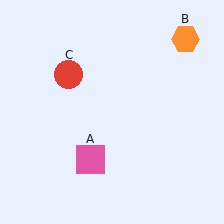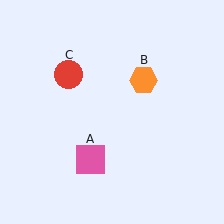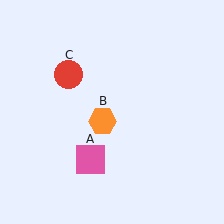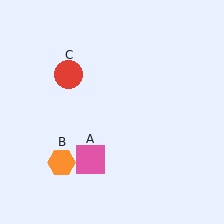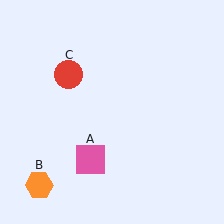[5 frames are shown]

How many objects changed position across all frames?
1 object changed position: orange hexagon (object B).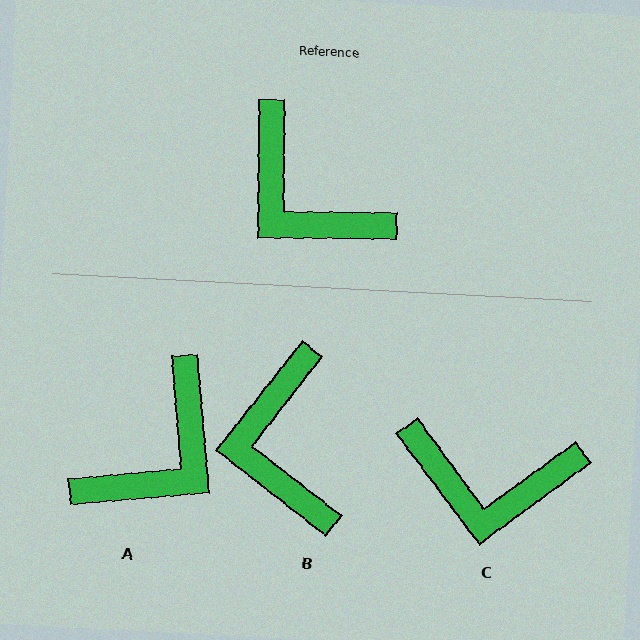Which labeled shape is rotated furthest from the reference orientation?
A, about 95 degrees away.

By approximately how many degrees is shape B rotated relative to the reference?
Approximately 38 degrees clockwise.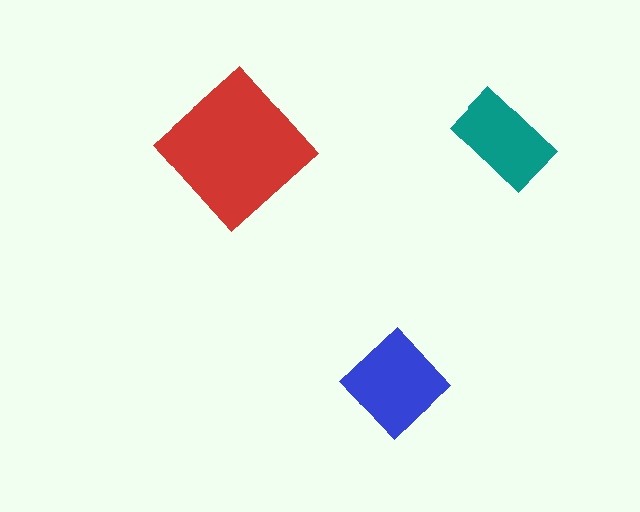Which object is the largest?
The red diamond.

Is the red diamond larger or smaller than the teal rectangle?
Larger.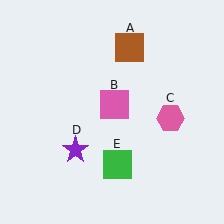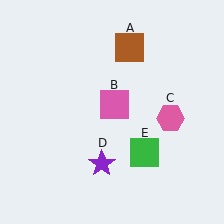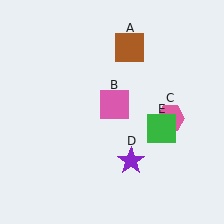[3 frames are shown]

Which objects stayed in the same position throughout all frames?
Brown square (object A) and pink square (object B) and pink hexagon (object C) remained stationary.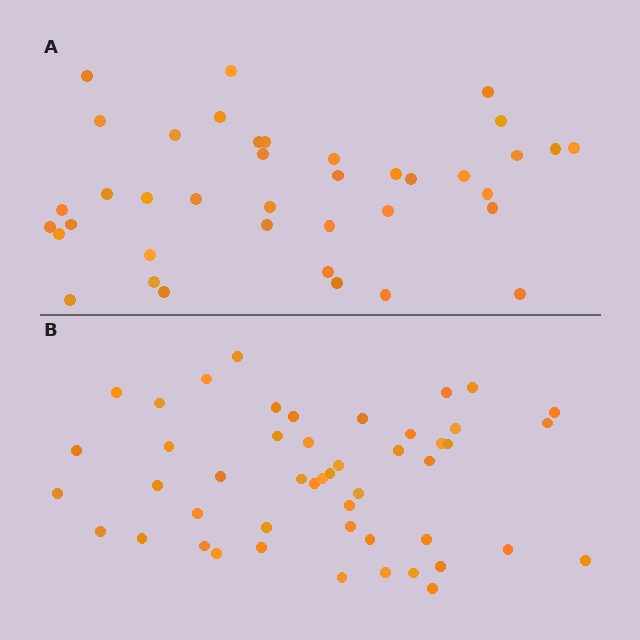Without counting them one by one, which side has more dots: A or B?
Region B (the bottom region) has more dots.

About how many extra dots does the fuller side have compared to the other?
Region B has roughly 8 or so more dots than region A.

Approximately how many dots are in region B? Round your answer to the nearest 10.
About 50 dots. (The exact count is 48, which rounds to 50.)